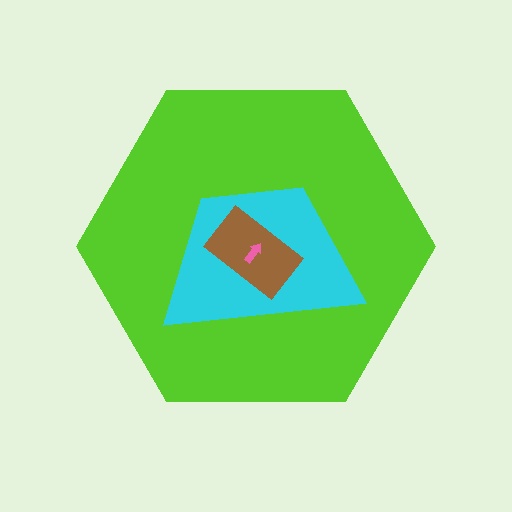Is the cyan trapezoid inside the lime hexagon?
Yes.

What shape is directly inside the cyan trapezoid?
The brown rectangle.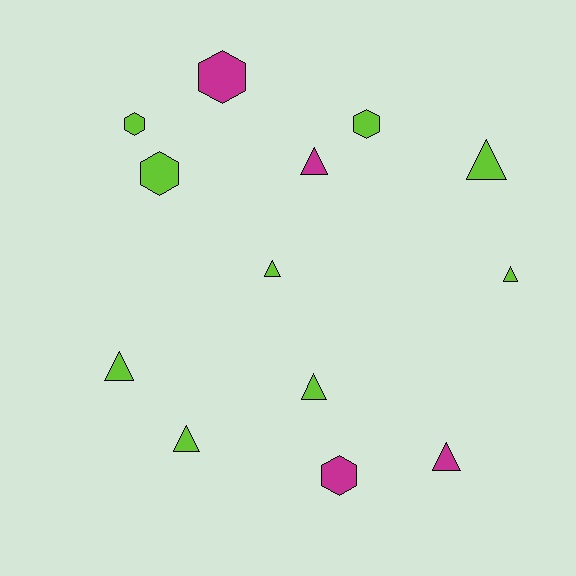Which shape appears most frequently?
Triangle, with 8 objects.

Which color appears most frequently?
Lime, with 9 objects.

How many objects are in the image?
There are 13 objects.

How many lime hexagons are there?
There are 3 lime hexagons.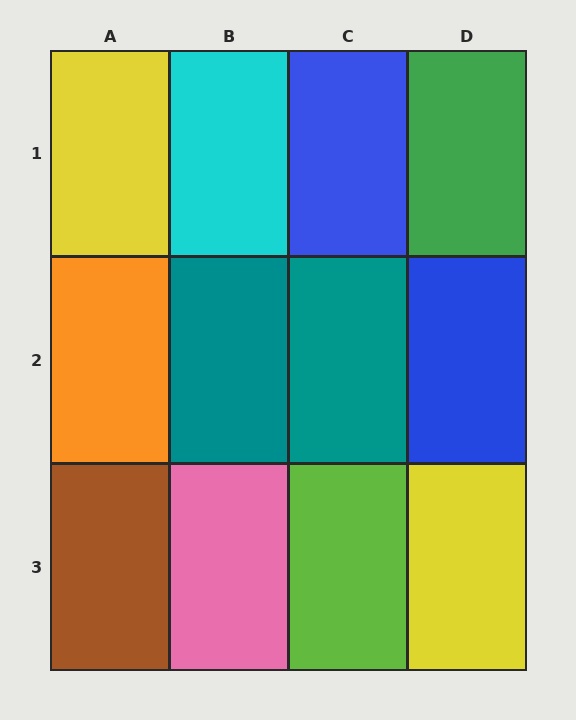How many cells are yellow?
2 cells are yellow.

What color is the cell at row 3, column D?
Yellow.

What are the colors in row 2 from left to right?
Orange, teal, teal, blue.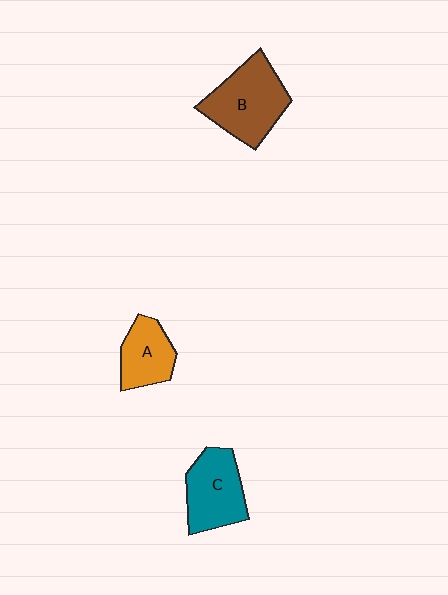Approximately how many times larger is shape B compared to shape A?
Approximately 1.6 times.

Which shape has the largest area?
Shape B (brown).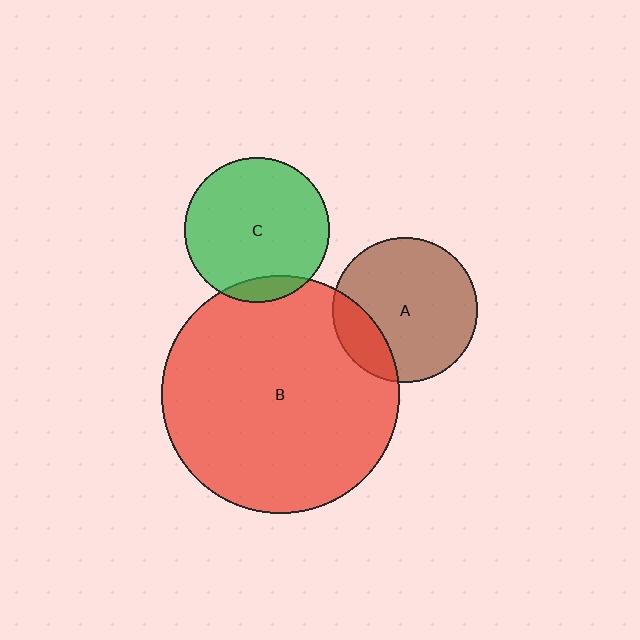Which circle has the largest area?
Circle B (red).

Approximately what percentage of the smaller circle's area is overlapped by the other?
Approximately 10%.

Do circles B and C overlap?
Yes.